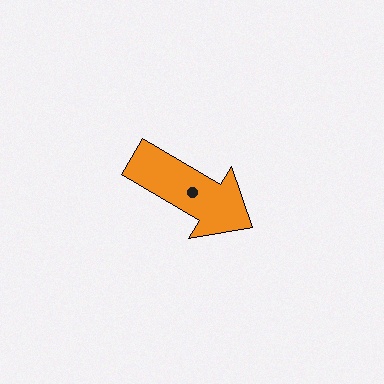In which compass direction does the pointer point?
Southeast.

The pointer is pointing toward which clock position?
Roughly 4 o'clock.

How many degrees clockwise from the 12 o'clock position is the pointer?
Approximately 120 degrees.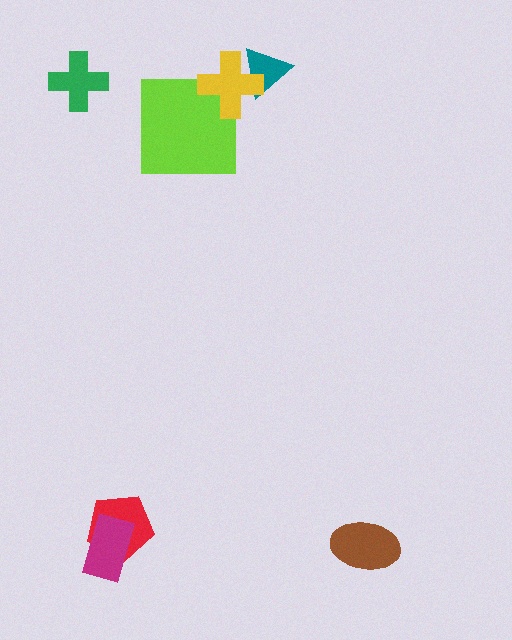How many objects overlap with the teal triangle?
1 object overlaps with the teal triangle.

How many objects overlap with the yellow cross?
2 objects overlap with the yellow cross.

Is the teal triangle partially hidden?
Yes, it is partially covered by another shape.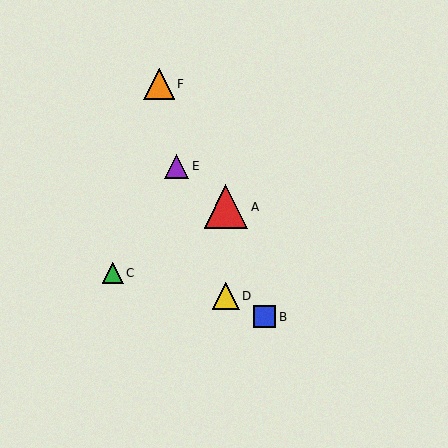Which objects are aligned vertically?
Objects A, D are aligned vertically.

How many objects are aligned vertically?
2 objects (A, D) are aligned vertically.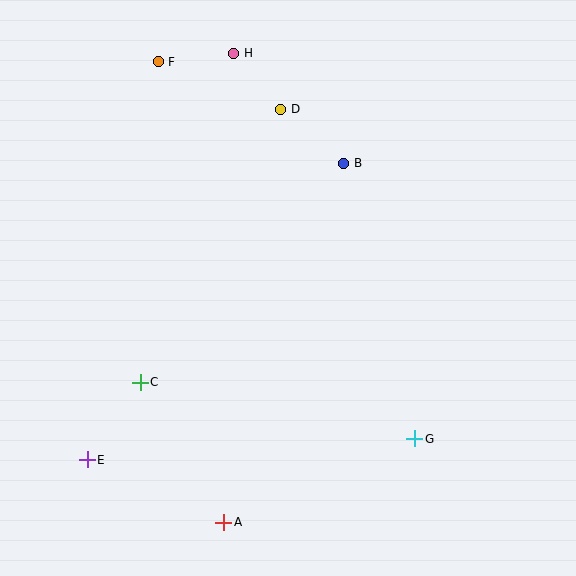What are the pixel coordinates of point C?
Point C is at (140, 382).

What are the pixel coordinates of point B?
Point B is at (344, 163).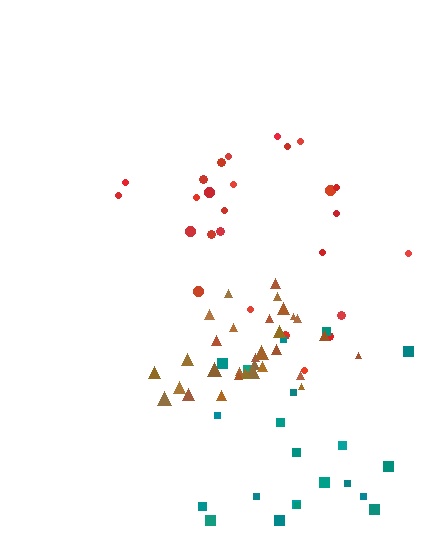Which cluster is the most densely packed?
Brown.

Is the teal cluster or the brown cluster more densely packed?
Brown.